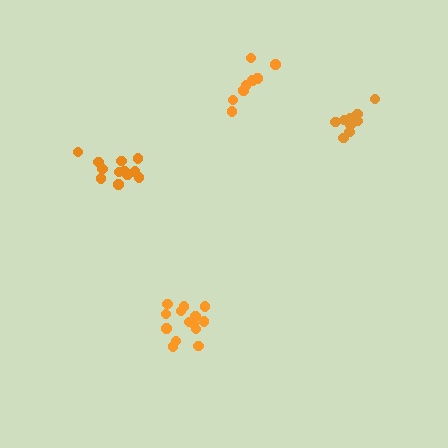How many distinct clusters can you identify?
There are 4 distinct clusters.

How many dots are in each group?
Group 1: 9 dots, Group 2: 12 dots, Group 3: 14 dots, Group 4: 8 dots (43 total).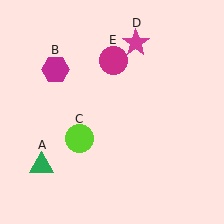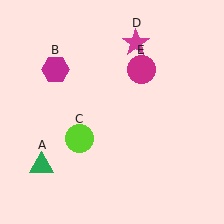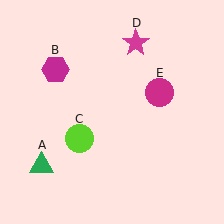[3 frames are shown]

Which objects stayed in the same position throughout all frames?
Green triangle (object A) and magenta hexagon (object B) and lime circle (object C) and magenta star (object D) remained stationary.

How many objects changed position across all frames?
1 object changed position: magenta circle (object E).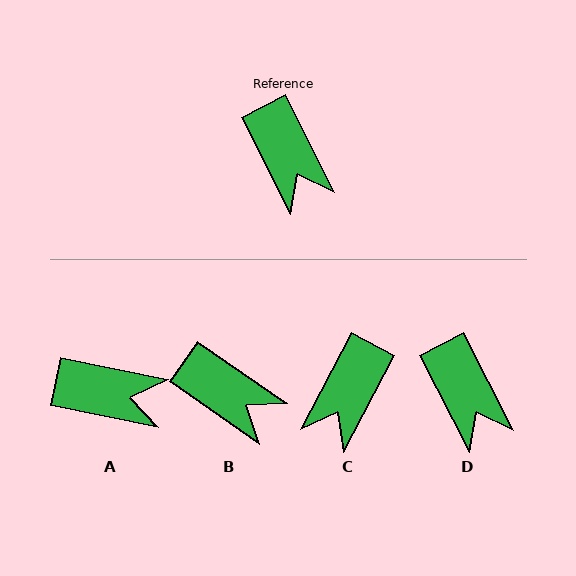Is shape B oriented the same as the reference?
No, it is off by about 28 degrees.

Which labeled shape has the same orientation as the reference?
D.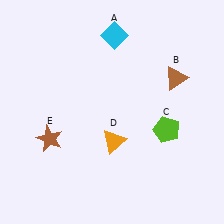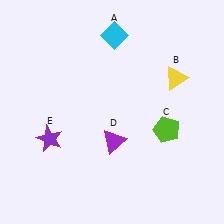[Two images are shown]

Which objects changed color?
B changed from brown to yellow. D changed from orange to purple. E changed from brown to purple.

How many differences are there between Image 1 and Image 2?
There are 3 differences between the two images.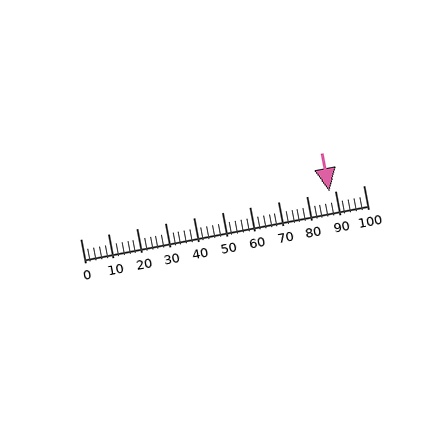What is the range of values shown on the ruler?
The ruler shows values from 0 to 100.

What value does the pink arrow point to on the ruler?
The pink arrow points to approximately 88.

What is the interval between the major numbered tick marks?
The major tick marks are spaced 10 units apart.